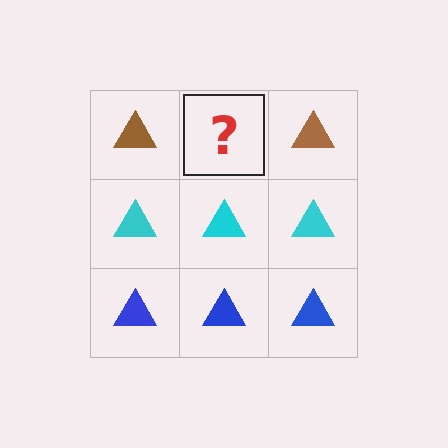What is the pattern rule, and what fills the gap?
The rule is that each row has a consistent color. The gap should be filled with a brown triangle.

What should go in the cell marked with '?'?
The missing cell should contain a brown triangle.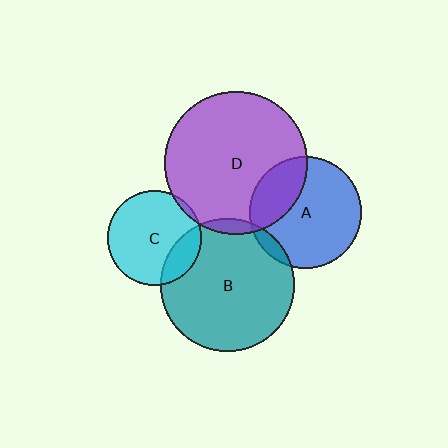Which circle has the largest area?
Circle D (purple).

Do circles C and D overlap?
Yes.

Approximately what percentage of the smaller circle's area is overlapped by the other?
Approximately 5%.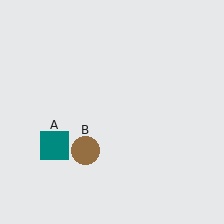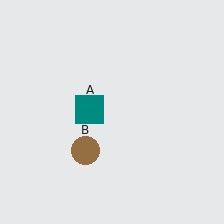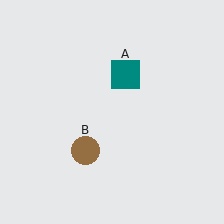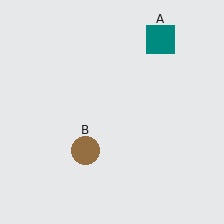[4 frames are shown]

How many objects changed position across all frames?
1 object changed position: teal square (object A).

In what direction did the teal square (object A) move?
The teal square (object A) moved up and to the right.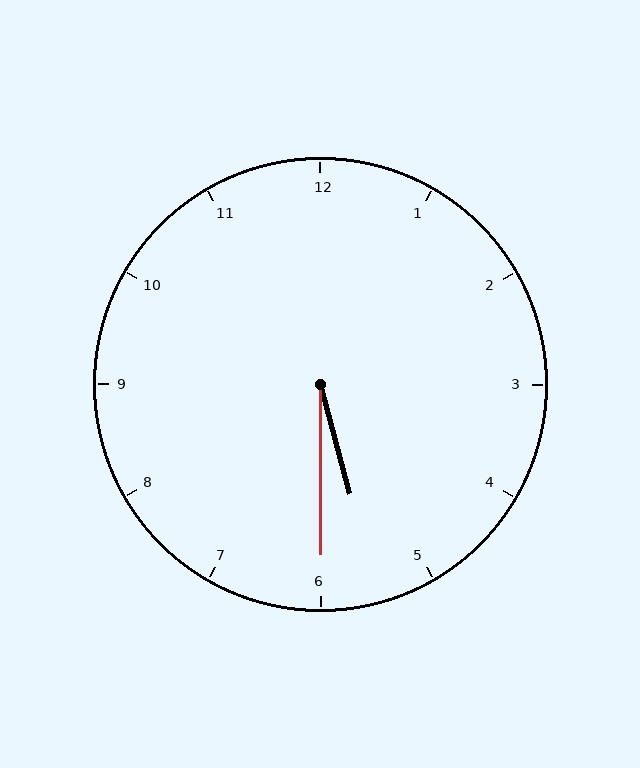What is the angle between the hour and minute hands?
Approximately 15 degrees.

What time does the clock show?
5:30.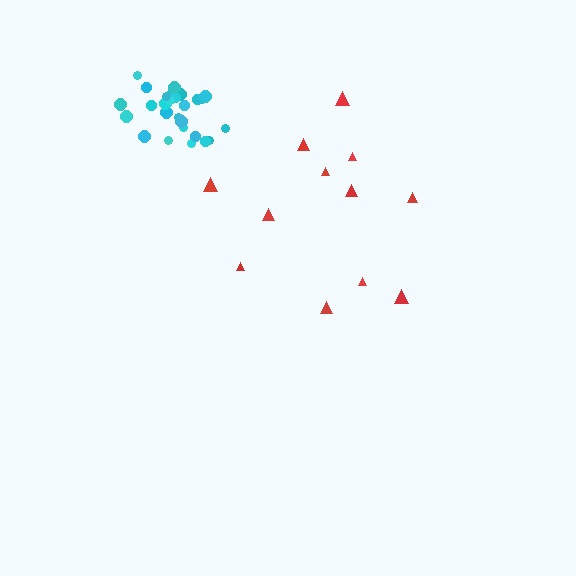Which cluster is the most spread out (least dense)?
Red.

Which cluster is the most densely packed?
Cyan.